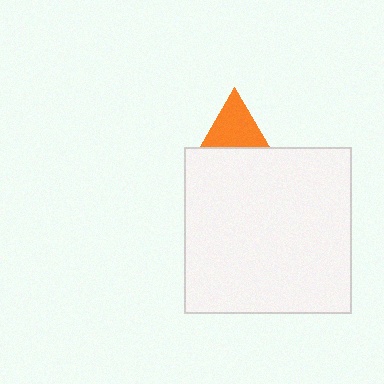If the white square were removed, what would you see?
You would see the complete orange triangle.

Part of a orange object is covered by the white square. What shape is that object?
It is a triangle.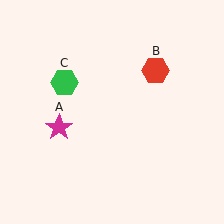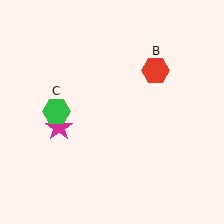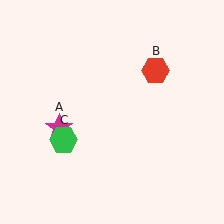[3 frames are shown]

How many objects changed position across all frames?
1 object changed position: green hexagon (object C).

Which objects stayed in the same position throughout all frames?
Magenta star (object A) and red hexagon (object B) remained stationary.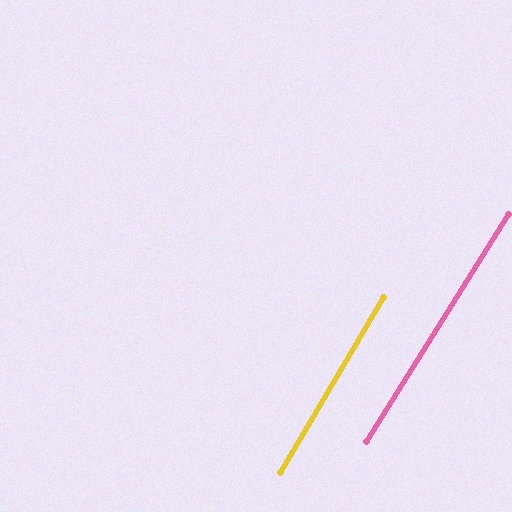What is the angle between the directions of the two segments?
Approximately 2 degrees.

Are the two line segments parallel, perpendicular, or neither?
Parallel — their directions differ by only 1.7°.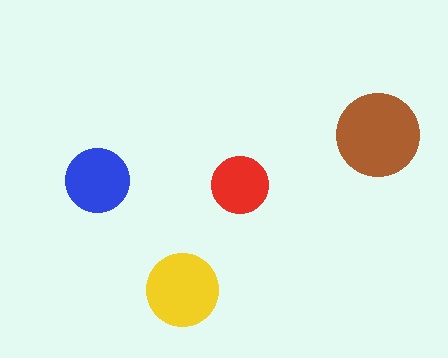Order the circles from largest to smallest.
the brown one, the yellow one, the blue one, the red one.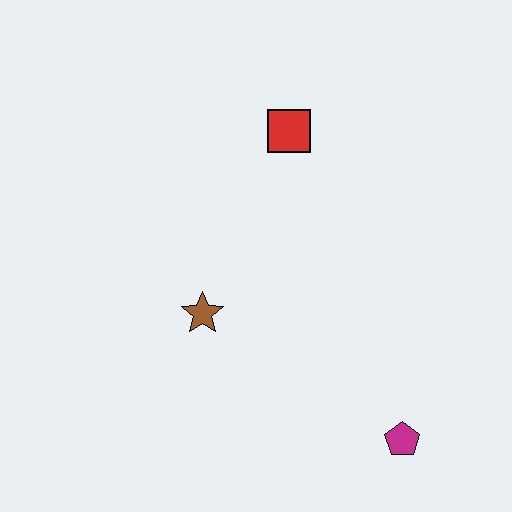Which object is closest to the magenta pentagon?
The brown star is closest to the magenta pentagon.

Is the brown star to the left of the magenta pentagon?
Yes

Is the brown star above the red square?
No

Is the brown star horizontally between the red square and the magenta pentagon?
No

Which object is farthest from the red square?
The magenta pentagon is farthest from the red square.